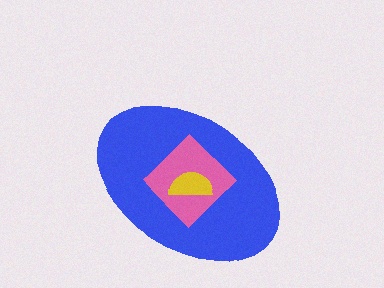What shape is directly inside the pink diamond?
The yellow semicircle.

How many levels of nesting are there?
3.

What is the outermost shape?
The blue ellipse.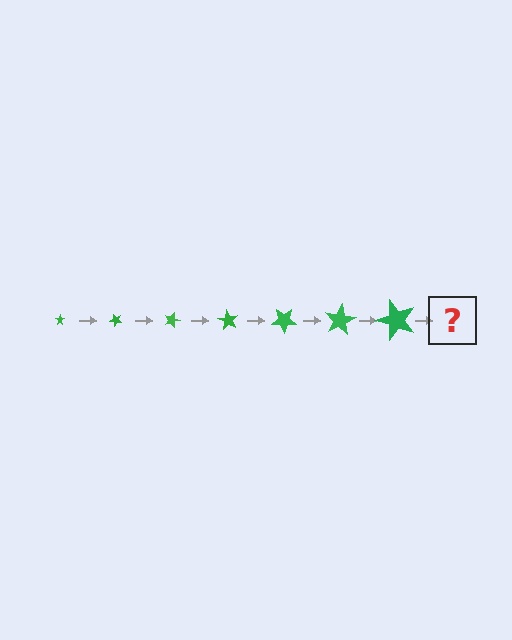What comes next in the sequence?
The next element should be a star, larger than the previous one and rotated 315 degrees from the start.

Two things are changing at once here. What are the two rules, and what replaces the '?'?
The two rules are that the star grows larger each step and it rotates 45 degrees each step. The '?' should be a star, larger than the previous one and rotated 315 degrees from the start.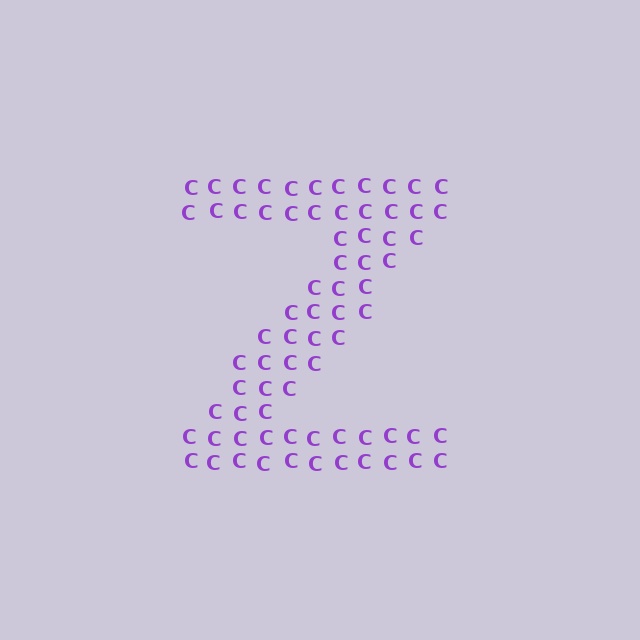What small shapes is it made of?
It is made of small letter C's.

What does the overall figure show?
The overall figure shows the letter Z.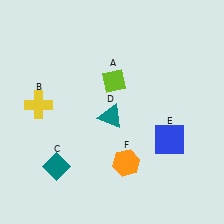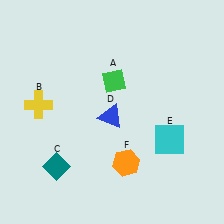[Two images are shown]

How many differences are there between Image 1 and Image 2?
There are 3 differences between the two images.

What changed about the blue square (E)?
In Image 1, E is blue. In Image 2, it changed to cyan.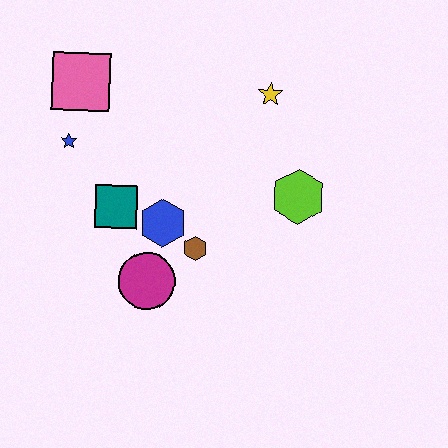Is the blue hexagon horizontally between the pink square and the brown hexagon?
Yes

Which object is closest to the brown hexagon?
The blue hexagon is closest to the brown hexagon.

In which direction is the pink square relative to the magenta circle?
The pink square is above the magenta circle.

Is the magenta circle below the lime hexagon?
Yes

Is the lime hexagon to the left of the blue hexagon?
No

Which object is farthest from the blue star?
The lime hexagon is farthest from the blue star.